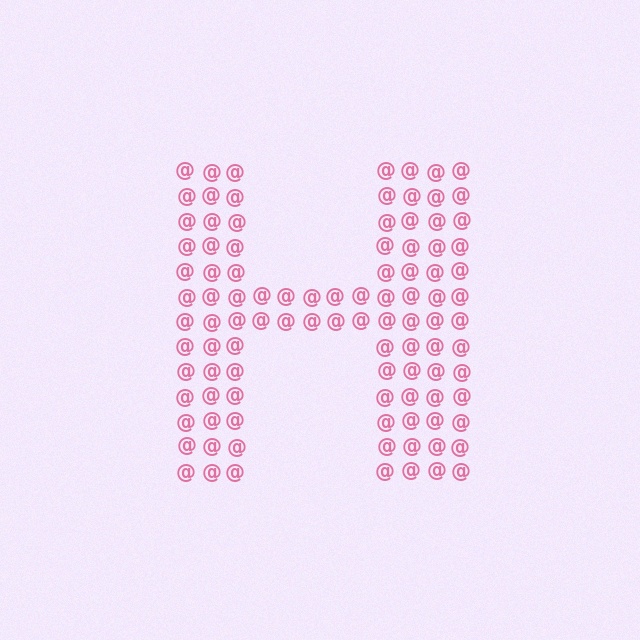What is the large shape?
The large shape is the letter H.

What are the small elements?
The small elements are at signs.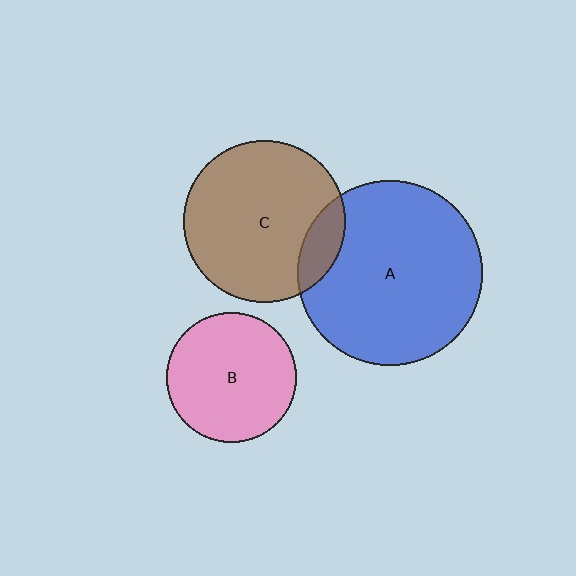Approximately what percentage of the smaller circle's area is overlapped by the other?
Approximately 15%.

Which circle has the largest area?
Circle A (blue).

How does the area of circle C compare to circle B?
Approximately 1.5 times.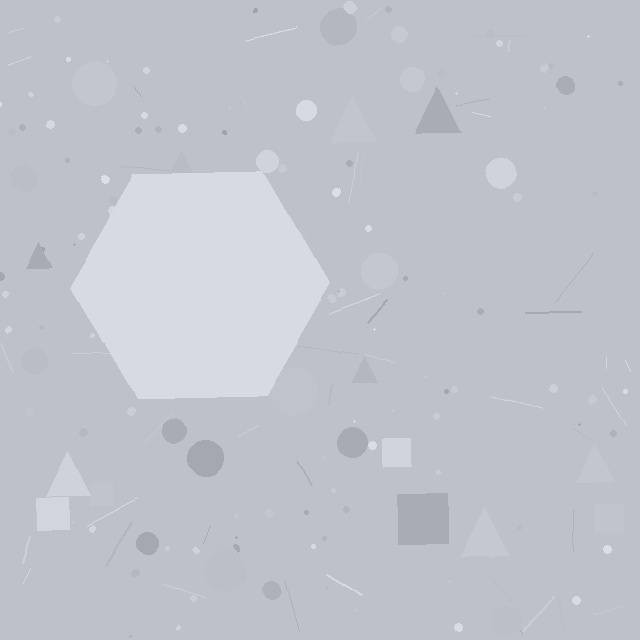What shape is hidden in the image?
A hexagon is hidden in the image.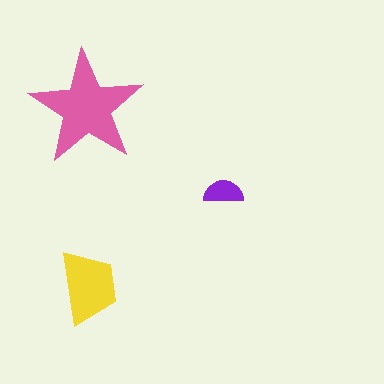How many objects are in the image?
There are 3 objects in the image.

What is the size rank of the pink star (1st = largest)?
1st.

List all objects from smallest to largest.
The purple semicircle, the yellow trapezoid, the pink star.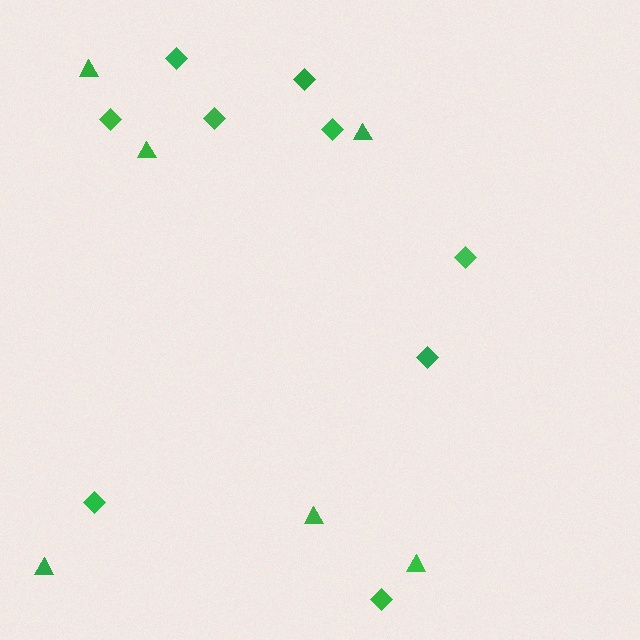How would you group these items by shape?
There are 2 groups: one group of diamonds (9) and one group of triangles (6).